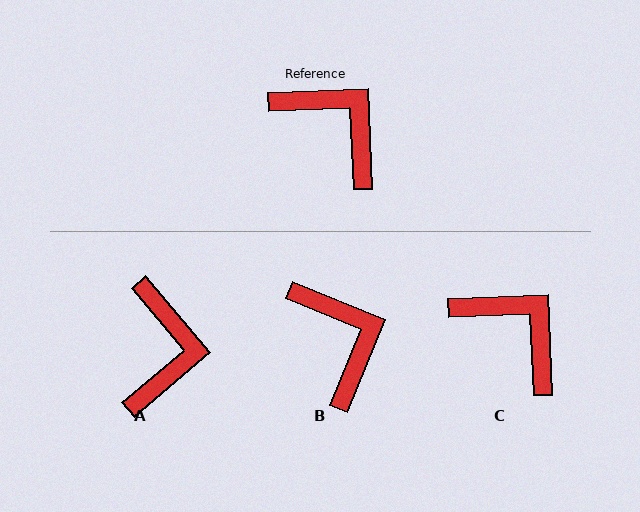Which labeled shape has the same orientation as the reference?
C.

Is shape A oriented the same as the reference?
No, it is off by about 52 degrees.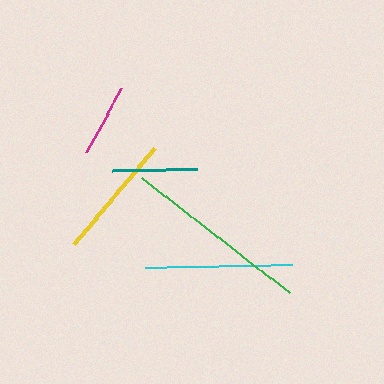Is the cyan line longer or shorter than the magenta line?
The cyan line is longer than the magenta line.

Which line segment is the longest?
The green line is the longest at approximately 187 pixels.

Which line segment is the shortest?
The magenta line is the shortest at approximately 73 pixels.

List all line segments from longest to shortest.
From longest to shortest: green, cyan, yellow, teal, magenta.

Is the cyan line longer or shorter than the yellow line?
The cyan line is longer than the yellow line.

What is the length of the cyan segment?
The cyan segment is approximately 147 pixels long.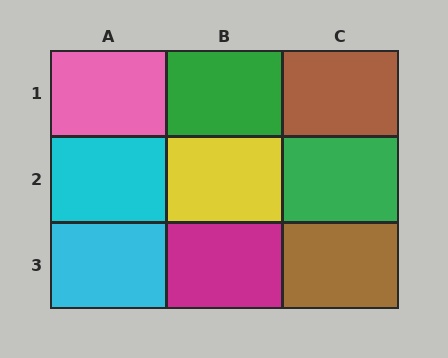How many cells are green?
2 cells are green.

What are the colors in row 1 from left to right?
Pink, green, brown.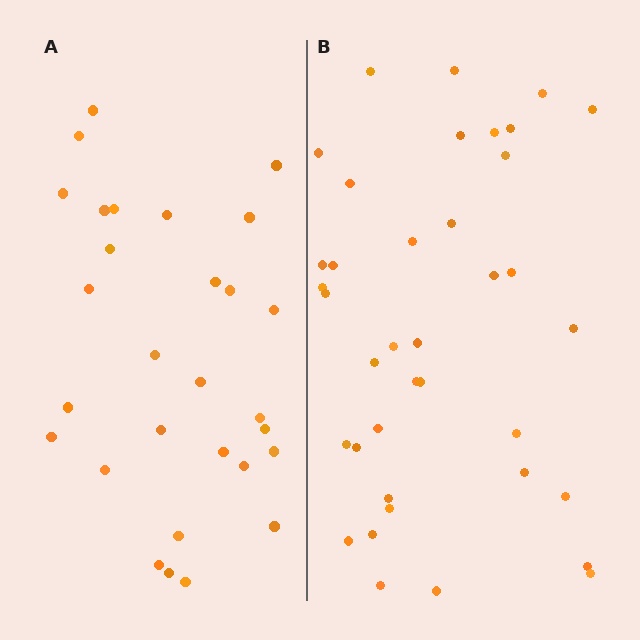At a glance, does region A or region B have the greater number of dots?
Region B (the right region) has more dots.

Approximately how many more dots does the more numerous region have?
Region B has roughly 8 or so more dots than region A.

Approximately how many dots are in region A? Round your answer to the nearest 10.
About 30 dots. (The exact count is 29, which rounds to 30.)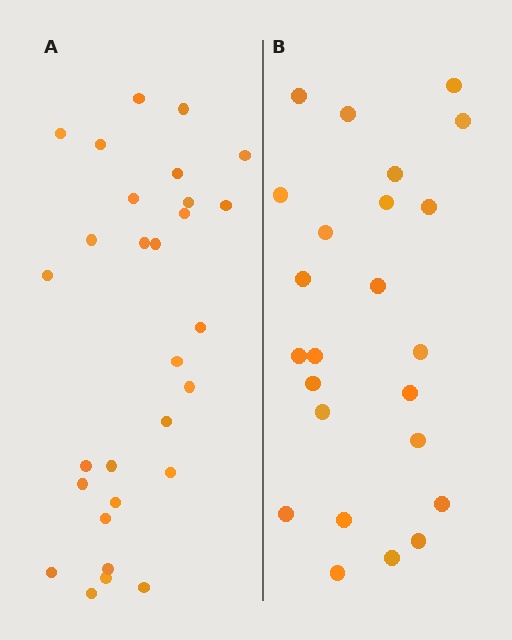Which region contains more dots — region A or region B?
Region A (the left region) has more dots.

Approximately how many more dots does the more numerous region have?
Region A has about 5 more dots than region B.